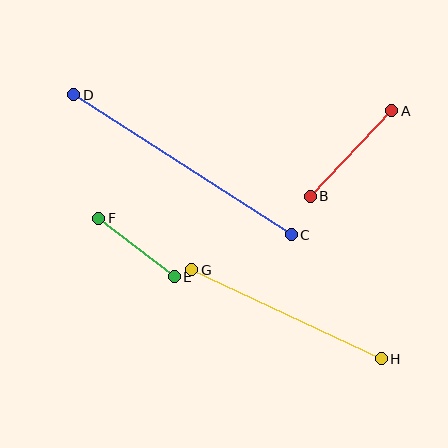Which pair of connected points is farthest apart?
Points C and D are farthest apart.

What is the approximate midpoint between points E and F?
The midpoint is at approximately (136, 248) pixels.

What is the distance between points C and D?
The distance is approximately 258 pixels.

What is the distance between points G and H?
The distance is approximately 209 pixels.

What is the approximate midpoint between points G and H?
The midpoint is at approximately (286, 314) pixels.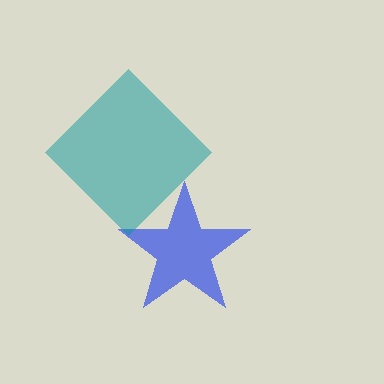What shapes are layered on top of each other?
The layered shapes are: a blue star, a teal diamond.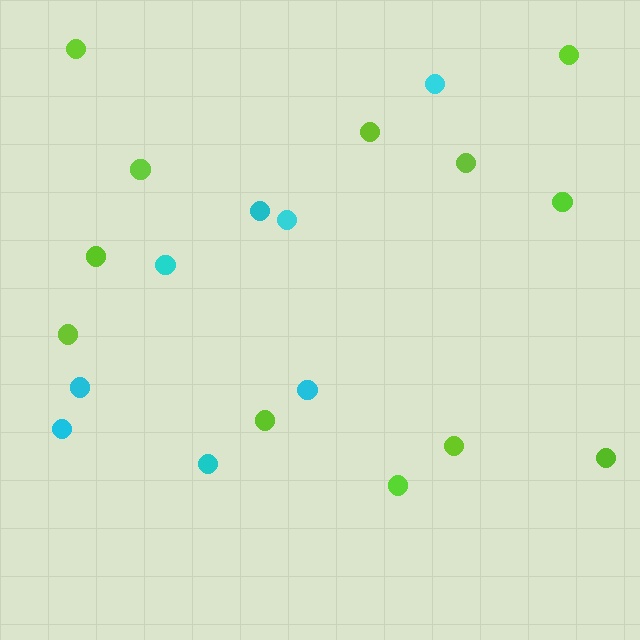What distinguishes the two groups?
There are 2 groups: one group of lime circles (12) and one group of cyan circles (8).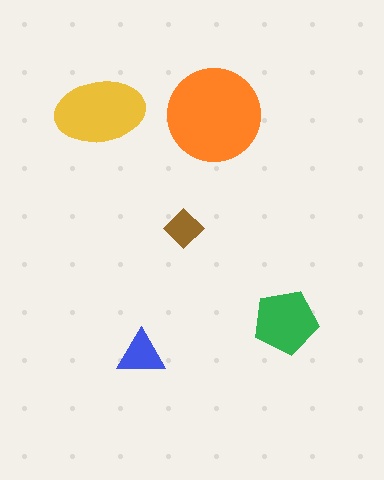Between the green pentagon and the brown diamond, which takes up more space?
The green pentagon.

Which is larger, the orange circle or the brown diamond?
The orange circle.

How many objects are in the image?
There are 5 objects in the image.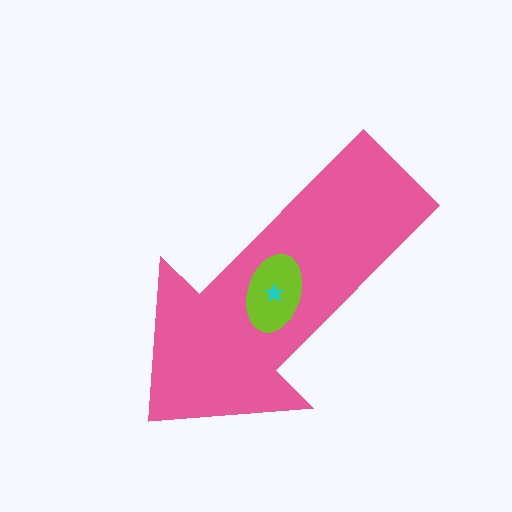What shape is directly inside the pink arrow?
The lime ellipse.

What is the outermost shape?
The pink arrow.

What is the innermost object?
The cyan star.